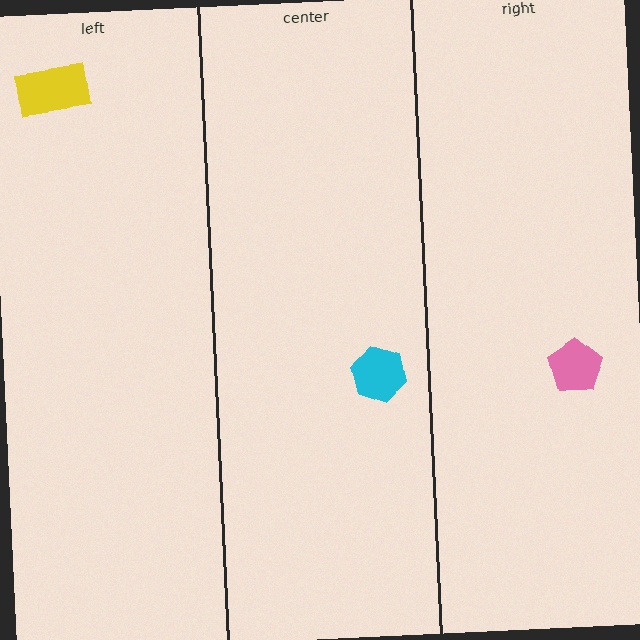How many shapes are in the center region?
1.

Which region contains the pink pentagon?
The right region.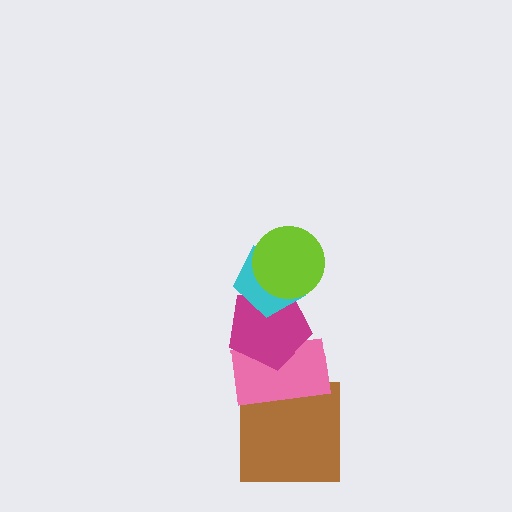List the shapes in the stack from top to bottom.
From top to bottom: the lime circle, the cyan pentagon, the magenta pentagon, the pink rectangle, the brown square.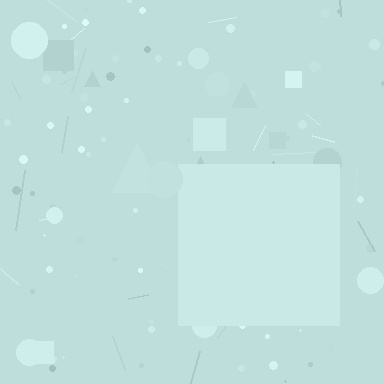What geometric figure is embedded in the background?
A square is embedded in the background.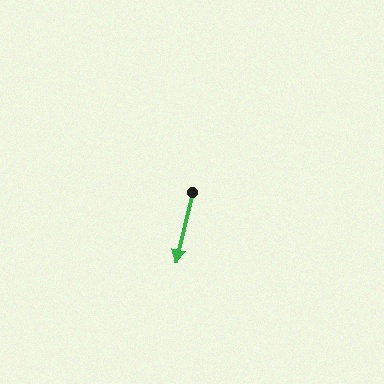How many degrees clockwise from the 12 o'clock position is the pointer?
Approximately 193 degrees.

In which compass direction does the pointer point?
South.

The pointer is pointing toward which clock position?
Roughly 6 o'clock.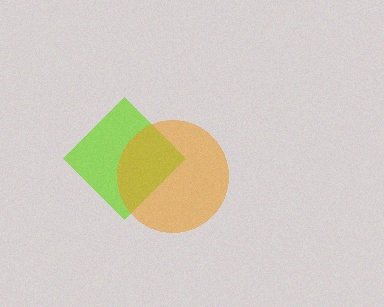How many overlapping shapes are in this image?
There are 2 overlapping shapes in the image.